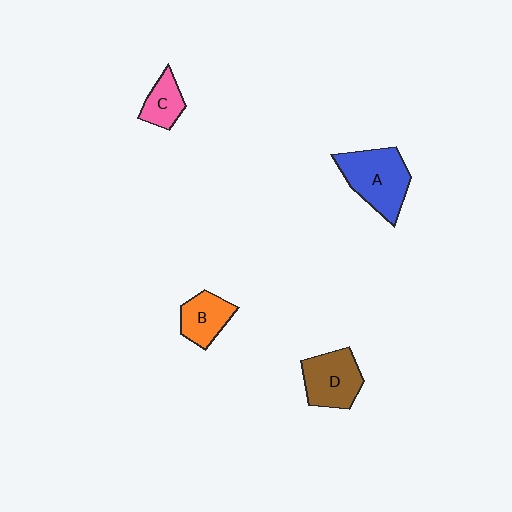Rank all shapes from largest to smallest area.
From largest to smallest: A (blue), D (brown), B (orange), C (pink).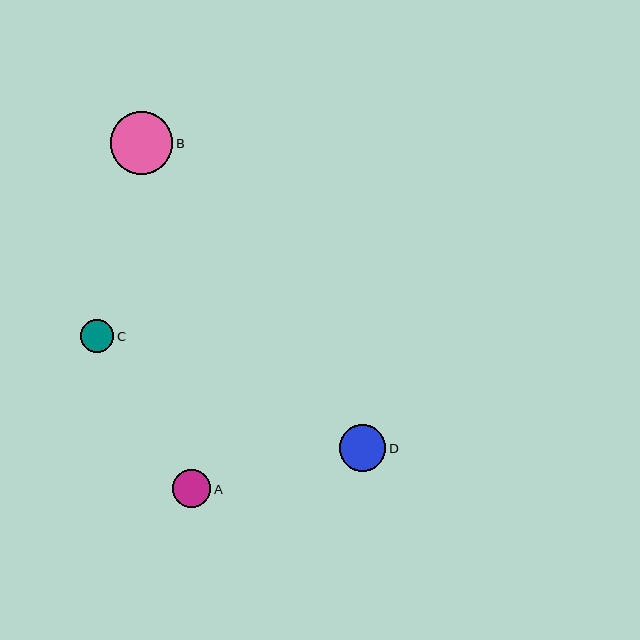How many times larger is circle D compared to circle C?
Circle D is approximately 1.4 times the size of circle C.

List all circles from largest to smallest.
From largest to smallest: B, D, A, C.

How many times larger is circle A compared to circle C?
Circle A is approximately 1.2 times the size of circle C.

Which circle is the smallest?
Circle C is the smallest with a size of approximately 33 pixels.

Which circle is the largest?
Circle B is the largest with a size of approximately 63 pixels.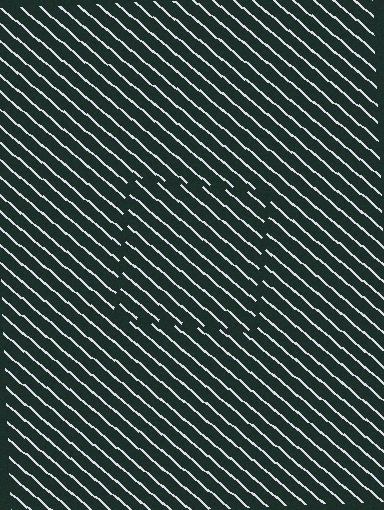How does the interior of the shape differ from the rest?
The interior of the shape contains the same grating, shifted by half a period — the contour is defined by the phase discontinuity where line-ends from the inner and outer gratings abut.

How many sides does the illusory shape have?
4 sides — the line-ends trace a square.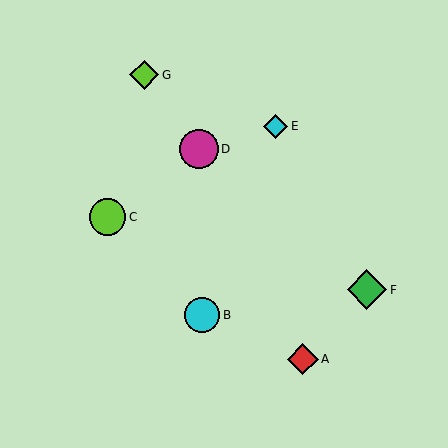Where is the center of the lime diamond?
The center of the lime diamond is at (144, 75).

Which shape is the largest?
The green diamond (labeled F) is the largest.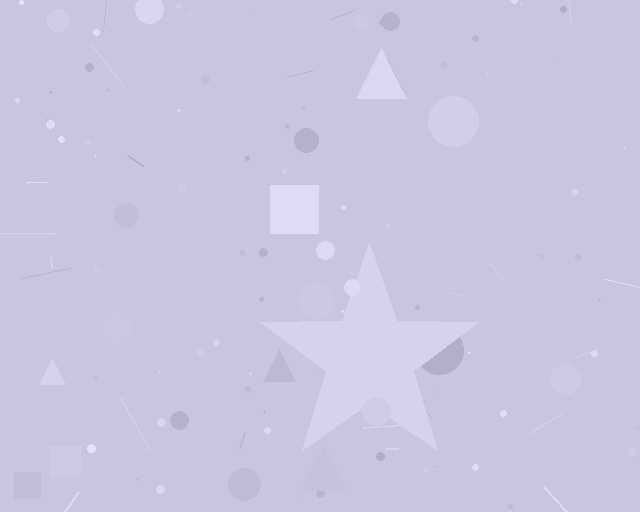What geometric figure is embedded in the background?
A star is embedded in the background.